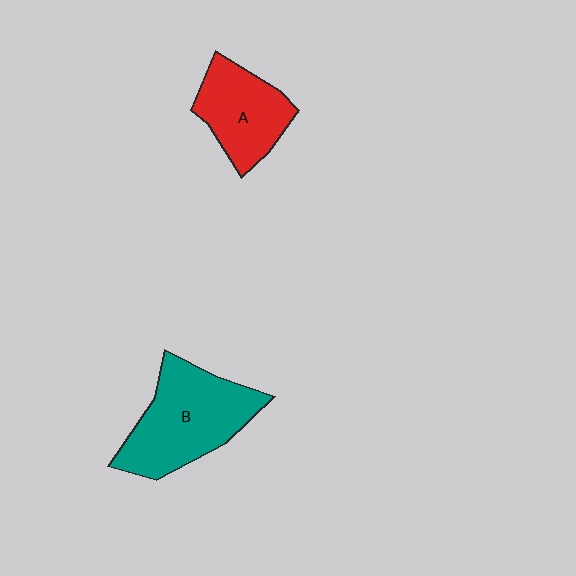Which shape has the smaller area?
Shape A (red).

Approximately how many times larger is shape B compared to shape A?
Approximately 1.4 times.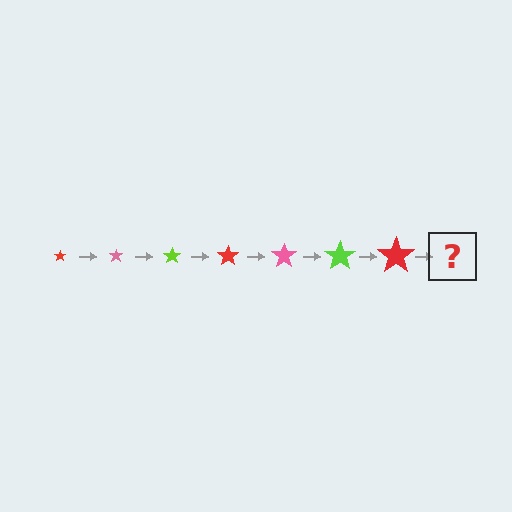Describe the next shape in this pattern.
It should be a pink star, larger than the previous one.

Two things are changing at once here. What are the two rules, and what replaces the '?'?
The two rules are that the star grows larger each step and the color cycles through red, pink, and lime. The '?' should be a pink star, larger than the previous one.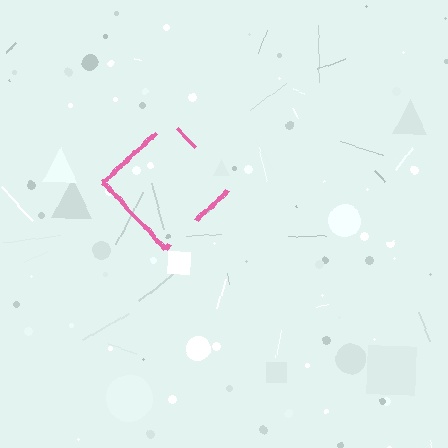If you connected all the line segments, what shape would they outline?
They would outline a diamond.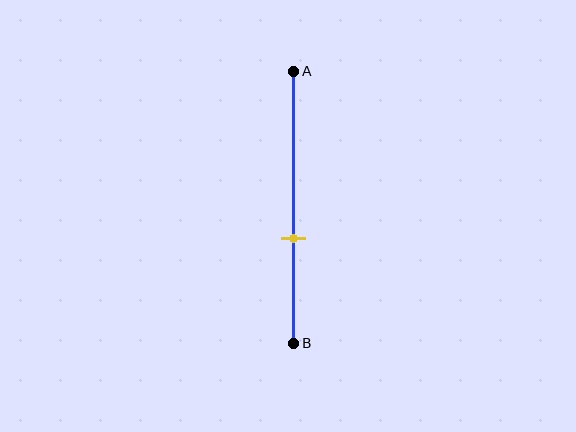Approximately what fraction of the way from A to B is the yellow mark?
The yellow mark is approximately 60% of the way from A to B.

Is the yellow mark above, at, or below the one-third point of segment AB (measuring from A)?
The yellow mark is below the one-third point of segment AB.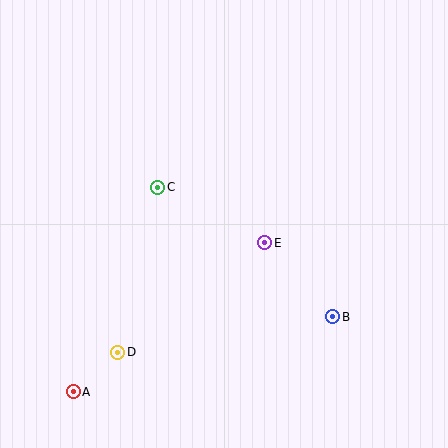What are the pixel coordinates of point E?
Point E is at (265, 243).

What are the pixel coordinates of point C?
Point C is at (158, 187).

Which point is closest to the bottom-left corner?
Point A is closest to the bottom-left corner.